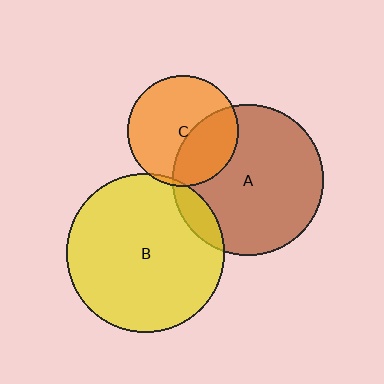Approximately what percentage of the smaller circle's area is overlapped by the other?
Approximately 35%.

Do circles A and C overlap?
Yes.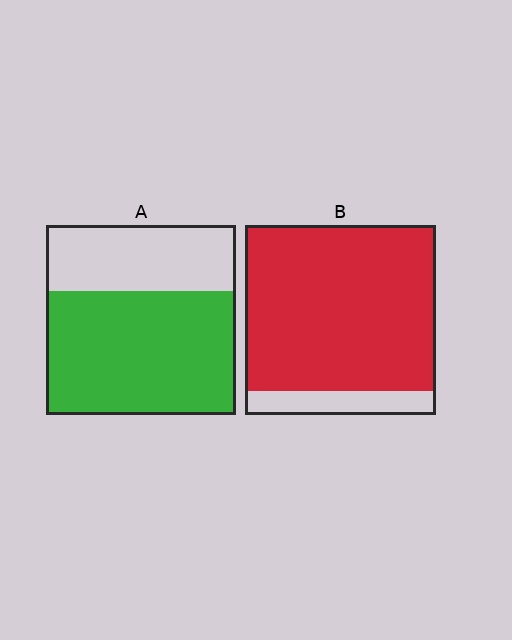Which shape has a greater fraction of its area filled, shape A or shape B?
Shape B.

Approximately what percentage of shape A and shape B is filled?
A is approximately 65% and B is approximately 85%.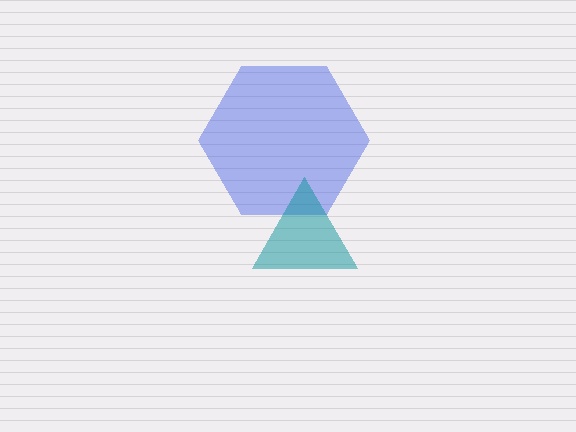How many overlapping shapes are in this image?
There are 2 overlapping shapes in the image.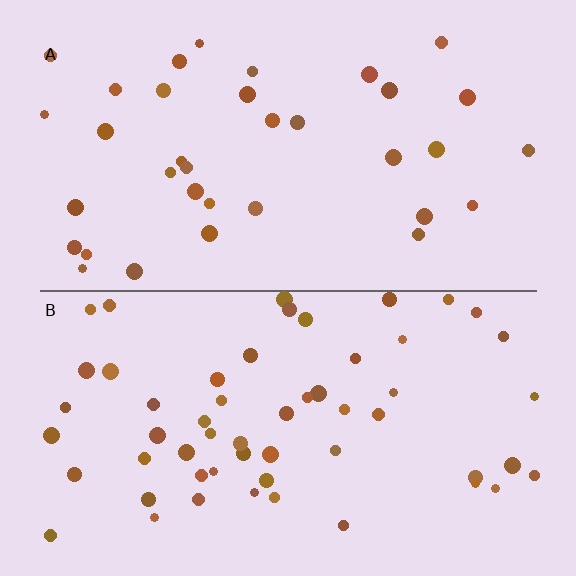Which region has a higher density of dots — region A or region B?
B (the bottom).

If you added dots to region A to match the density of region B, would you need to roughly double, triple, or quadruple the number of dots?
Approximately double.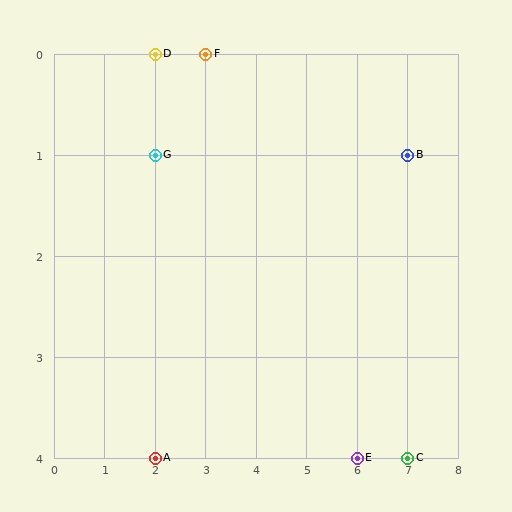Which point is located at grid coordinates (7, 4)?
Point C is at (7, 4).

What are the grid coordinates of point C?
Point C is at grid coordinates (7, 4).